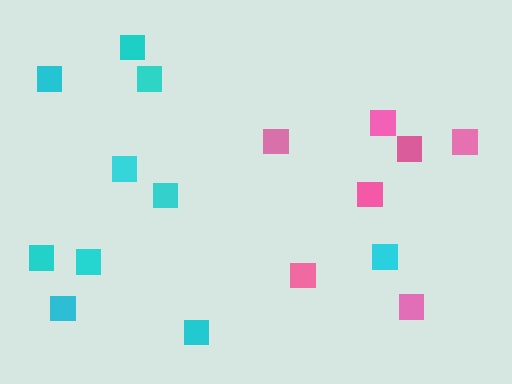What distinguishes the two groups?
There are 2 groups: one group of pink squares (7) and one group of cyan squares (10).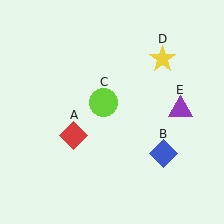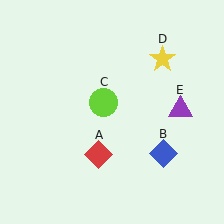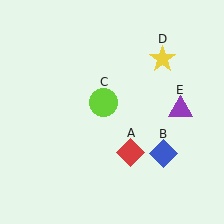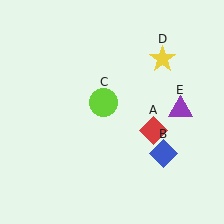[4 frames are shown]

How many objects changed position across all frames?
1 object changed position: red diamond (object A).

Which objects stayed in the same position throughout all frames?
Blue diamond (object B) and lime circle (object C) and yellow star (object D) and purple triangle (object E) remained stationary.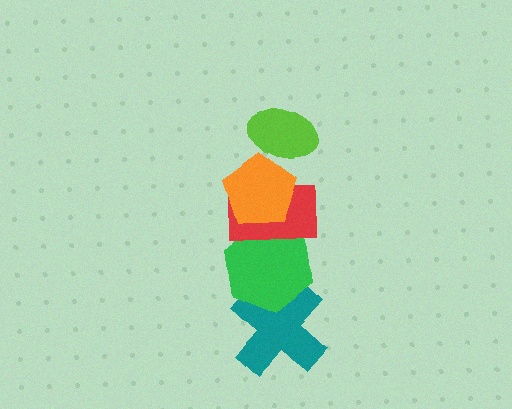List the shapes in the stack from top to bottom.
From top to bottom: the lime ellipse, the orange pentagon, the red rectangle, the green hexagon, the teal cross.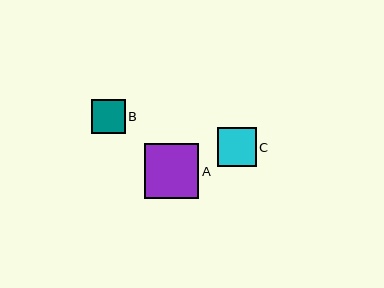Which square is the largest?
Square A is the largest with a size of approximately 55 pixels.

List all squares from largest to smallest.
From largest to smallest: A, C, B.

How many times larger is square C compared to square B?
Square C is approximately 1.1 times the size of square B.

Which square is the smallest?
Square B is the smallest with a size of approximately 34 pixels.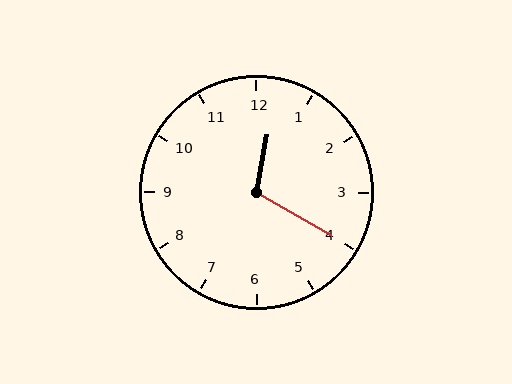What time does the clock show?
12:20.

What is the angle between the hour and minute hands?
Approximately 110 degrees.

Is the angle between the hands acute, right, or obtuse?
It is obtuse.